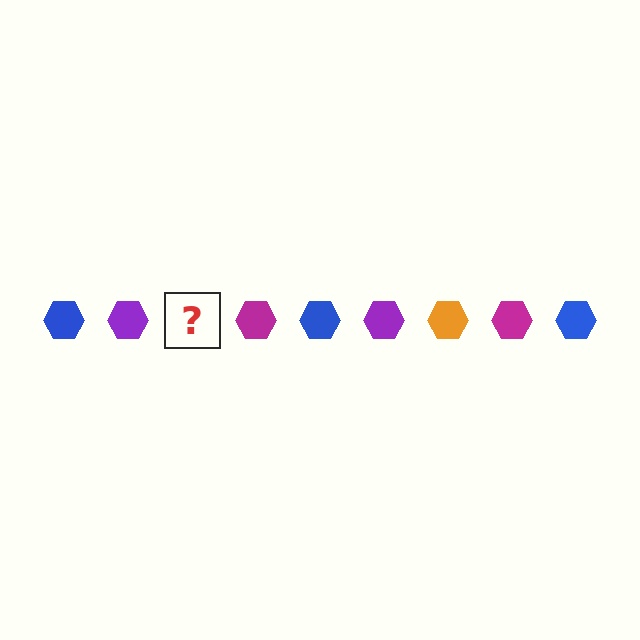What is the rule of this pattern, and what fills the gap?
The rule is that the pattern cycles through blue, purple, orange, magenta hexagons. The gap should be filled with an orange hexagon.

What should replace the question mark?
The question mark should be replaced with an orange hexagon.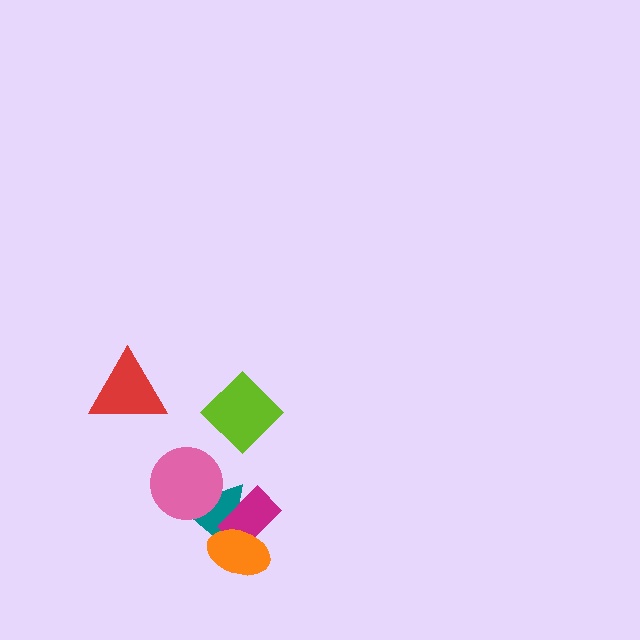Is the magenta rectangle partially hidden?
Yes, it is partially covered by another shape.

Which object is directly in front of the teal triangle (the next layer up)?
The magenta rectangle is directly in front of the teal triangle.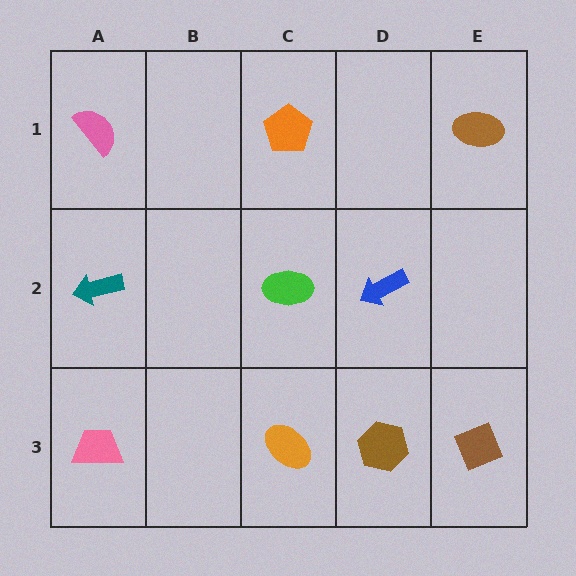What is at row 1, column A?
A pink semicircle.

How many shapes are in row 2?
3 shapes.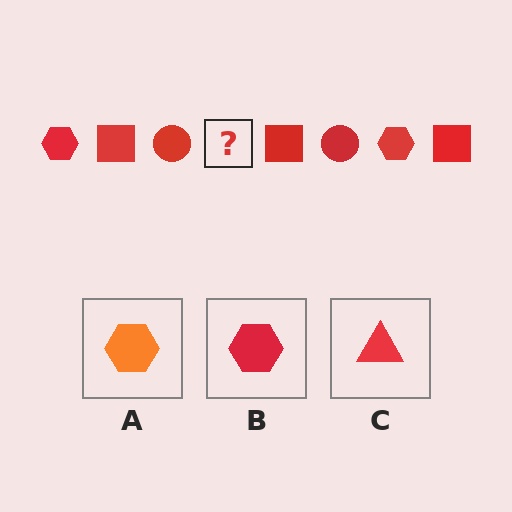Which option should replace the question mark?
Option B.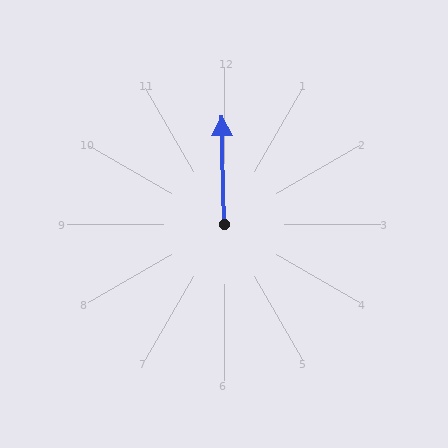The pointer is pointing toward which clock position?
Roughly 12 o'clock.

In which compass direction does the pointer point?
North.